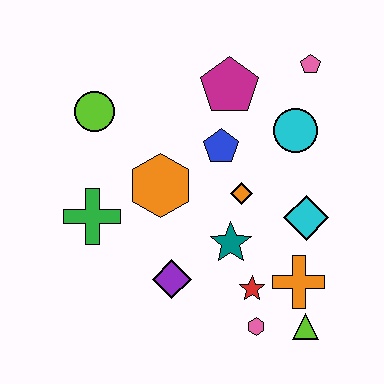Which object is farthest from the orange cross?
The lime circle is farthest from the orange cross.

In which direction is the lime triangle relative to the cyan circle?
The lime triangle is below the cyan circle.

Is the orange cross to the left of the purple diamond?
No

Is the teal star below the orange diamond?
Yes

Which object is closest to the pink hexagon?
The red star is closest to the pink hexagon.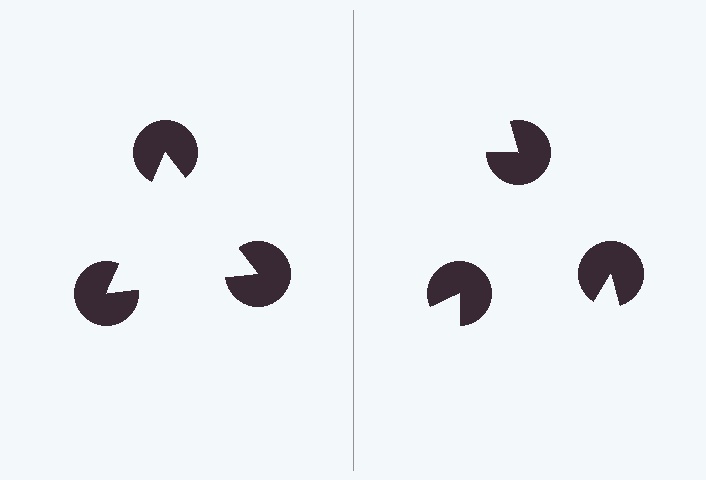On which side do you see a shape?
An illusory triangle appears on the left side. On the right side the wedge cuts are rotated, so no coherent shape forms.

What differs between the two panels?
The pac-man discs are positioned identically on both sides; only the wedge orientations differ. On the left they align to a triangle; on the right they are misaligned.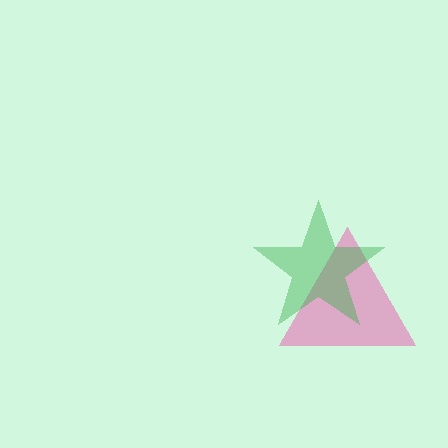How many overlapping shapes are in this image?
There are 2 overlapping shapes in the image.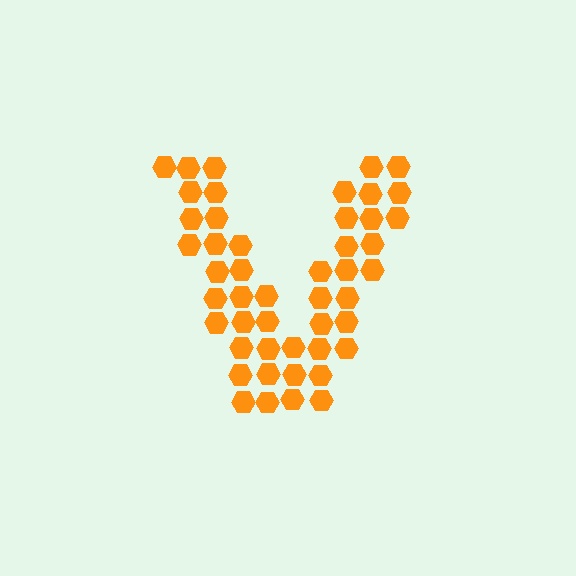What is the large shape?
The large shape is the letter V.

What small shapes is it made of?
It is made of small hexagons.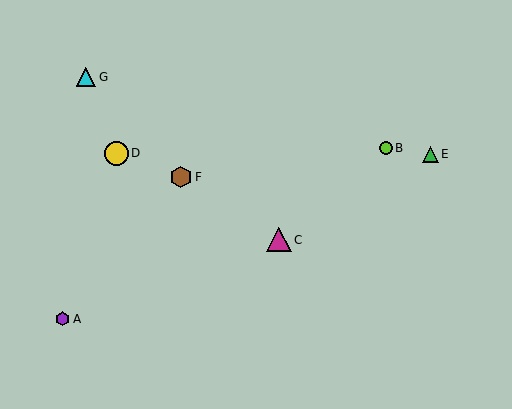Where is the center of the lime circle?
The center of the lime circle is at (386, 148).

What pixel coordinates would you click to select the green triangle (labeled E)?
Click at (430, 154) to select the green triangle E.